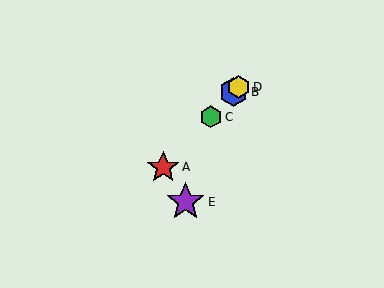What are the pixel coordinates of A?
Object A is at (163, 167).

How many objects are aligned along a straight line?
4 objects (A, B, C, D) are aligned along a straight line.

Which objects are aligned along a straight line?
Objects A, B, C, D are aligned along a straight line.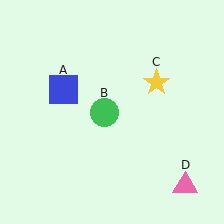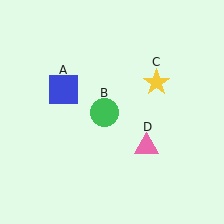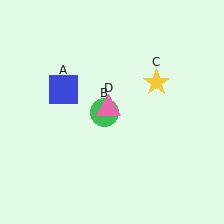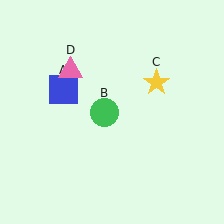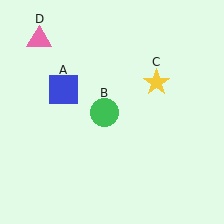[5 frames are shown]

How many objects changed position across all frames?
1 object changed position: pink triangle (object D).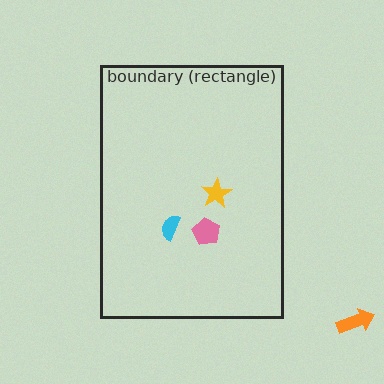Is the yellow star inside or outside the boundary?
Inside.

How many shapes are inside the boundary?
3 inside, 1 outside.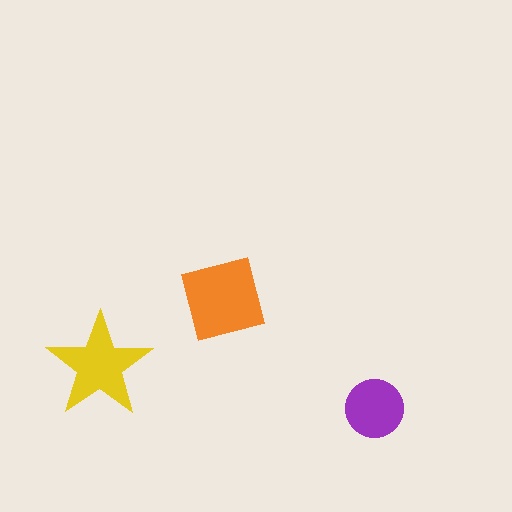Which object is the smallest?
The purple circle.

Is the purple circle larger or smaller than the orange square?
Smaller.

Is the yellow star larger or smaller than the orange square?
Smaller.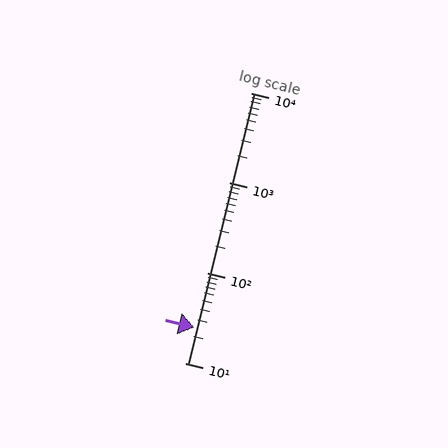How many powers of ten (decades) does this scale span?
The scale spans 3 decades, from 10 to 10000.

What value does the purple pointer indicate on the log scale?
The pointer indicates approximately 25.